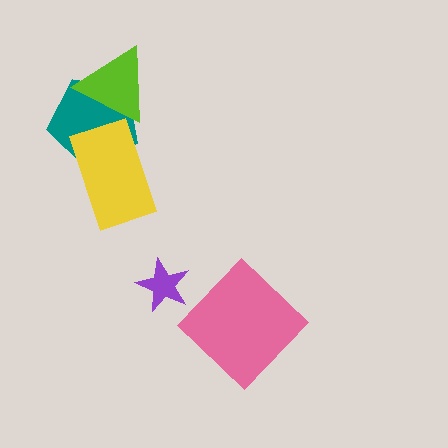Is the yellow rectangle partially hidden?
No, no other shape covers it.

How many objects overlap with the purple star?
0 objects overlap with the purple star.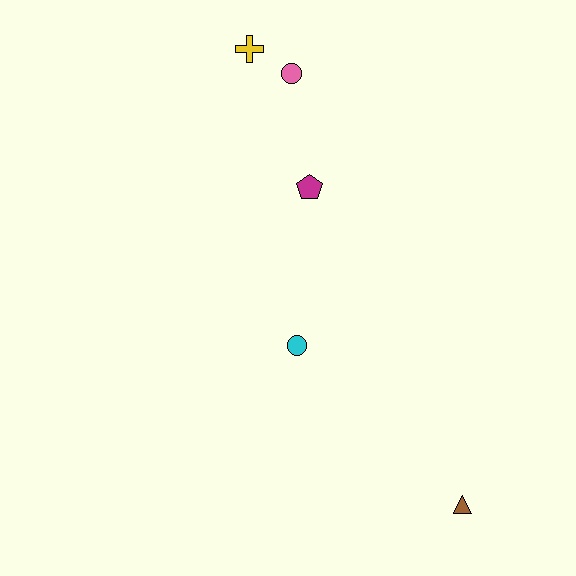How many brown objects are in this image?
There is 1 brown object.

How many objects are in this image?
There are 5 objects.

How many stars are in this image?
There are no stars.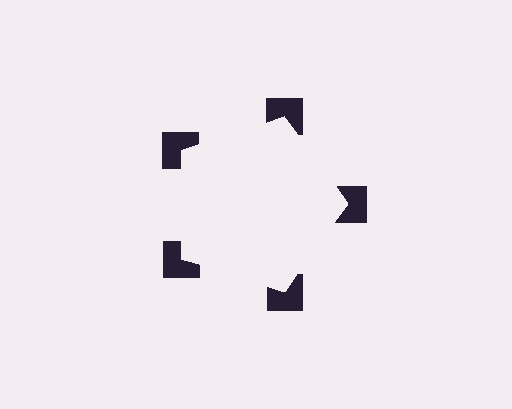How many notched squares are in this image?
There are 5 — one at each vertex of the illusory pentagon.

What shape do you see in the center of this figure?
An illusory pentagon — its edges are inferred from the aligned wedge cuts in the notched squares, not physically drawn.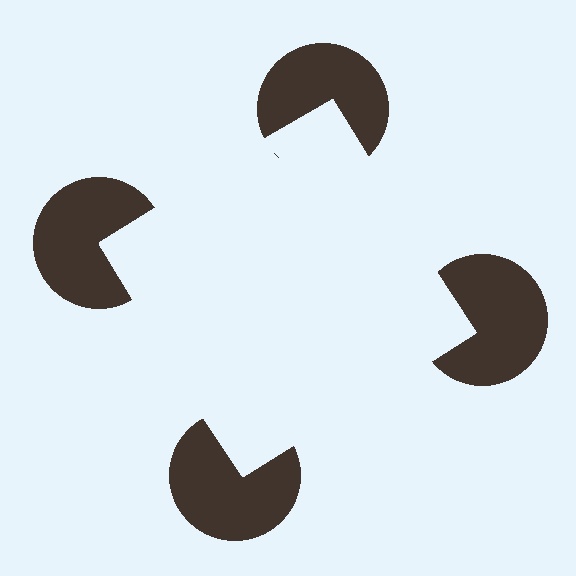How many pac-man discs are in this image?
There are 4 — one at each vertex of the illusory square.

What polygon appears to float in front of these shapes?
An illusory square — its edges are inferred from the aligned wedge cuts in the pac-man discs, not physically drawn.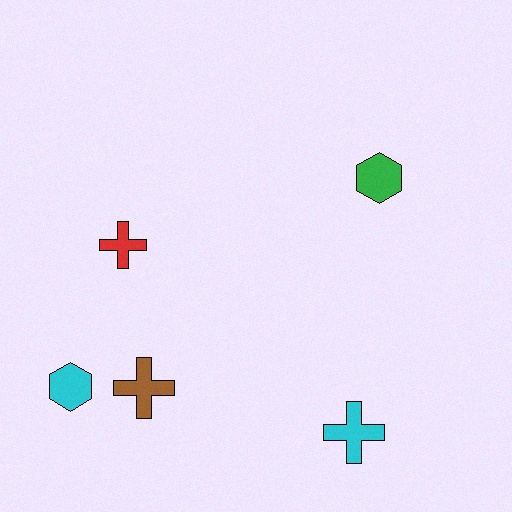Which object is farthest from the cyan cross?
The red cross is farthest from the cyan cross.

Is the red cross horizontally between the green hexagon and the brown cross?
No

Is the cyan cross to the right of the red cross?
Yes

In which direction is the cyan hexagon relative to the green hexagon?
The cyan hexagon is to the left of the green hexagon.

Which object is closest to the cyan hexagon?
The brown cross is closest to the cyan hexagon.